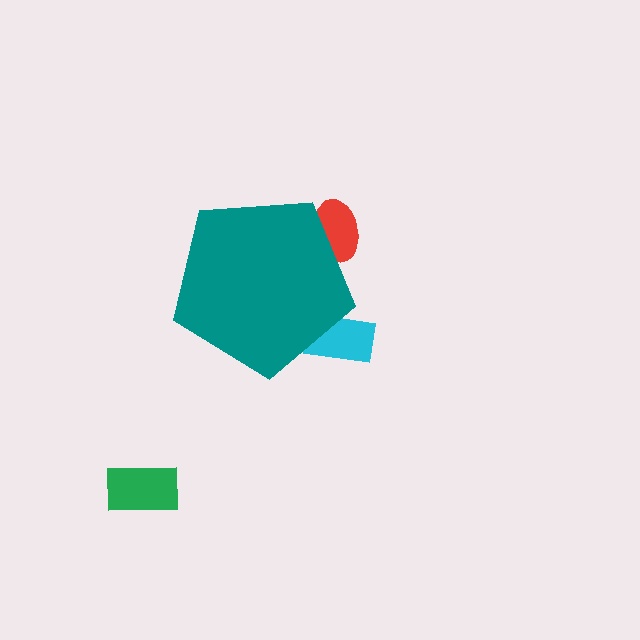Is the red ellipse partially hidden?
Yes, the red ellipse is partially hidden behind the teal pentagon.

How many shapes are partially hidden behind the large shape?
2 shapes are partially hidden.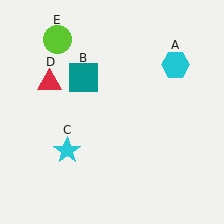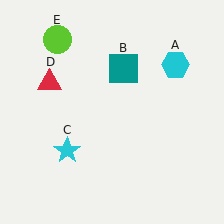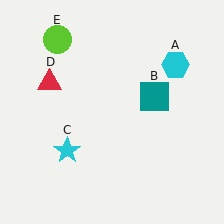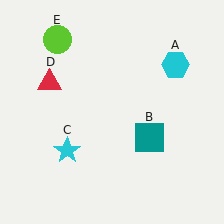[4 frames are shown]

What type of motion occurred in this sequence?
The teal square (object B) rotated clockwise around the center of the scene.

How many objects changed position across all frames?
1 object changed position: teal square (object B).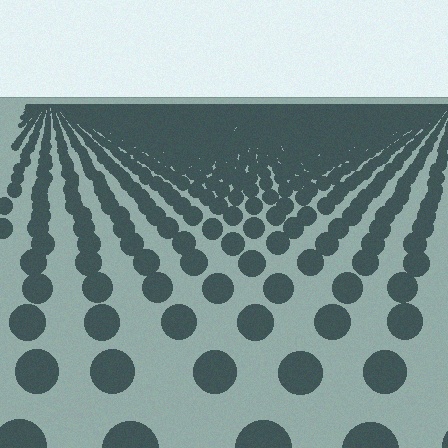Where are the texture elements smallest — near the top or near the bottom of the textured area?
Near the top.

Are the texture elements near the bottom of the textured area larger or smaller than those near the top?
Larger. Near the bottom, elements are closer to the viewer and appear at a bigger on-screen size.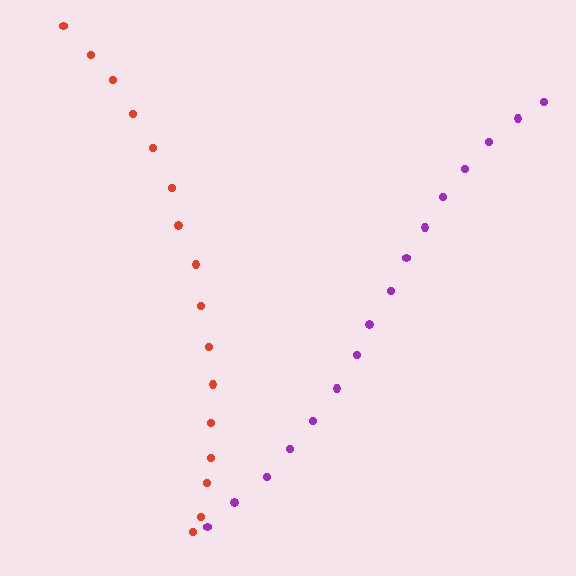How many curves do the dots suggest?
There are 2 distinct paths.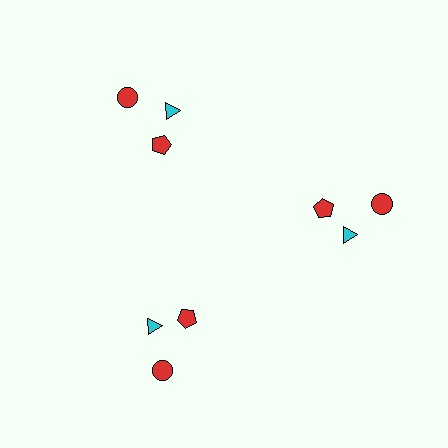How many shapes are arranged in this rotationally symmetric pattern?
There are 9 shapes, arranged in 3 groups of 3.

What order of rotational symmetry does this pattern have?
This pattern has 3-fold rotational symmetry.